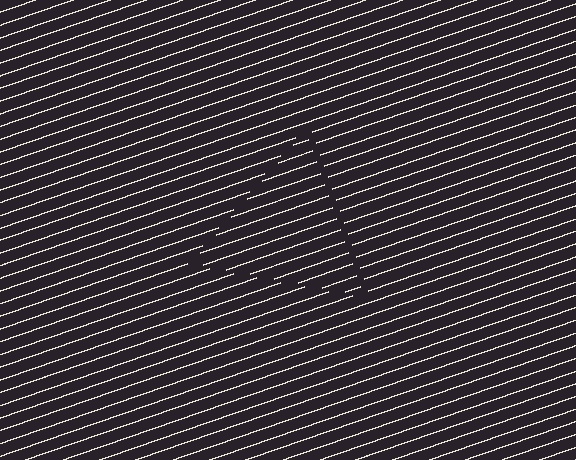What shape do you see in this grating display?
An illusory triangle. The interior of the shape contains the same grating, shifted by half a period — the contour is defined by the phase discontinuity where line-ends from the inner and outer gratings abut.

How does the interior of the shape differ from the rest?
The interior of the shape contains the same grating, shifted by half a period — the contour is defined by the phase discontinuity where line-ends from the inner and outer gratings abut.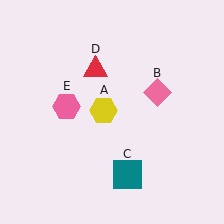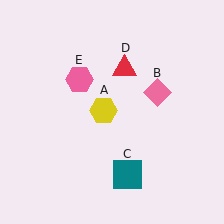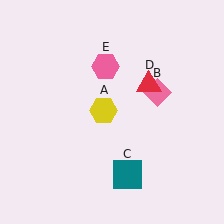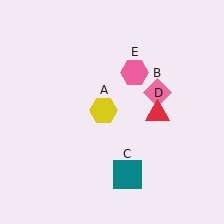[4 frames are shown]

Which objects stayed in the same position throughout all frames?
Yellow hexagon (object A) and pink diamond (object B) and teal square (object C) remained stationary.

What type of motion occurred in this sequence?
The red triangle (object D), pink hexagon (object E) rotated clockwise around the center of the scene.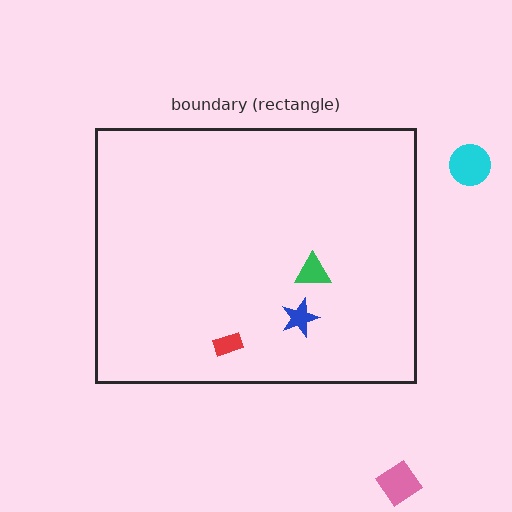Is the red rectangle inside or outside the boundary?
Inside.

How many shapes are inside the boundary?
3 inside, 2 outside.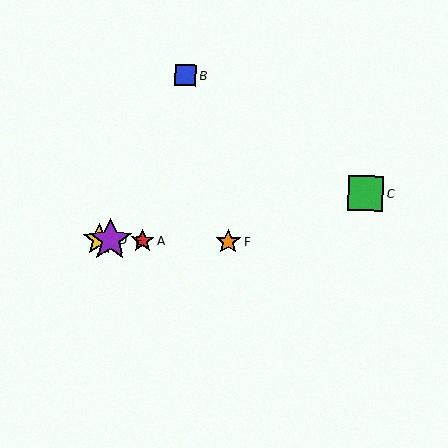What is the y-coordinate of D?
Object D is at y≈240.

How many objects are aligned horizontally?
4 objects (A, D, E, F) are aligned horizontally.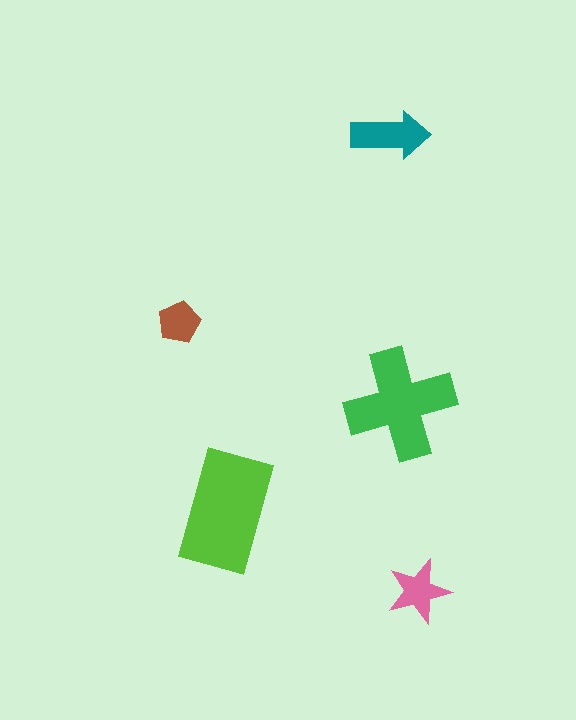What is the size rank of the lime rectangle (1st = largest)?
1st.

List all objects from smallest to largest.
The brown pentagon, the pink star, the teal arrow, the green cross, the lime rectangle.